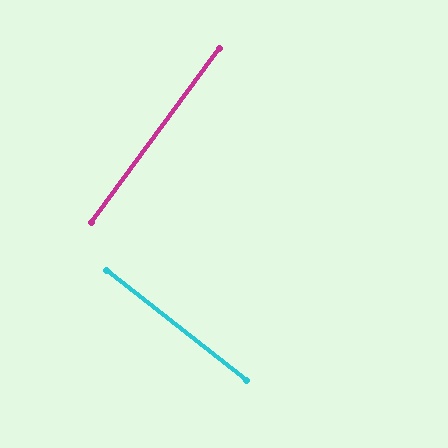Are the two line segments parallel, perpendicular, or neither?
Perpendicular — they meet at approximately 88°.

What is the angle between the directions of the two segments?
Approximately 88 degrees.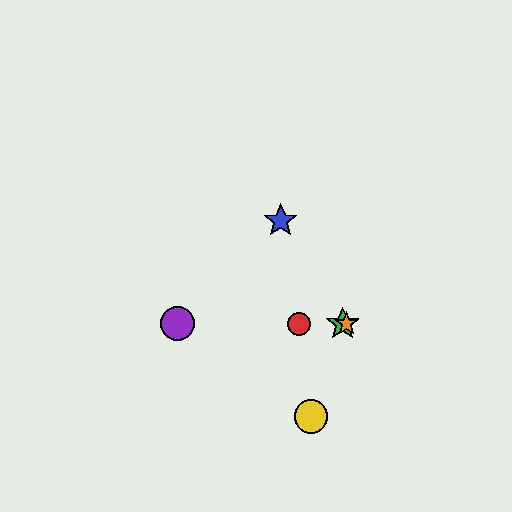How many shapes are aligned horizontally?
4 shapes (the red circle, the green star, the purple circle, the orange star) are aligned horizontally.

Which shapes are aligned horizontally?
The red circle, the green star, the purple circle, the orange star are aligned horizontally.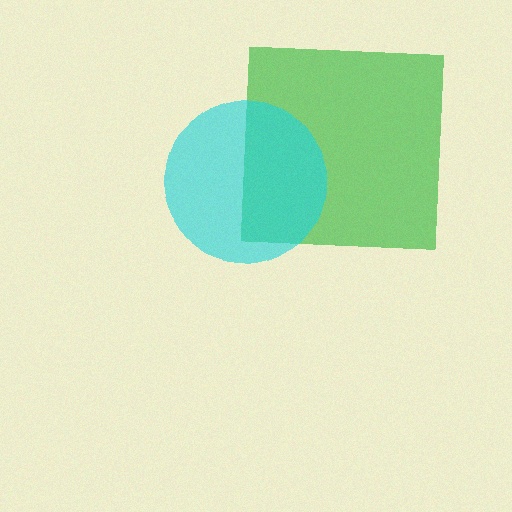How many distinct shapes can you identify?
There are 2 distinct shapes: a green square, a cyan circle.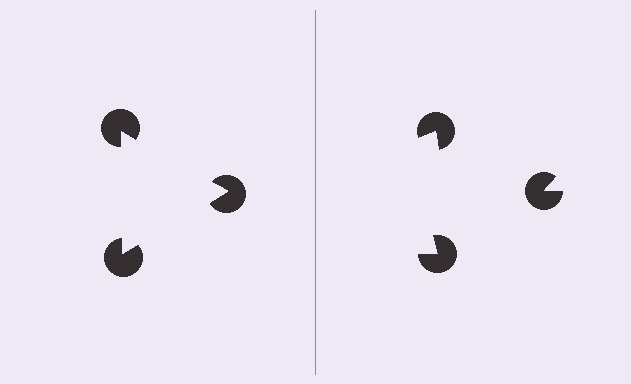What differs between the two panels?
The pac-man discs are positioned identically on both sides; only the wedge orientations differ. On the left they align to a triangle; on the right they are misaligned.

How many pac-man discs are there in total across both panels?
6 — 3 on each side.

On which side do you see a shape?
An illusory triangle appears on the left side. On the right side the wedge cuts are rotated, so no coherent shape forms.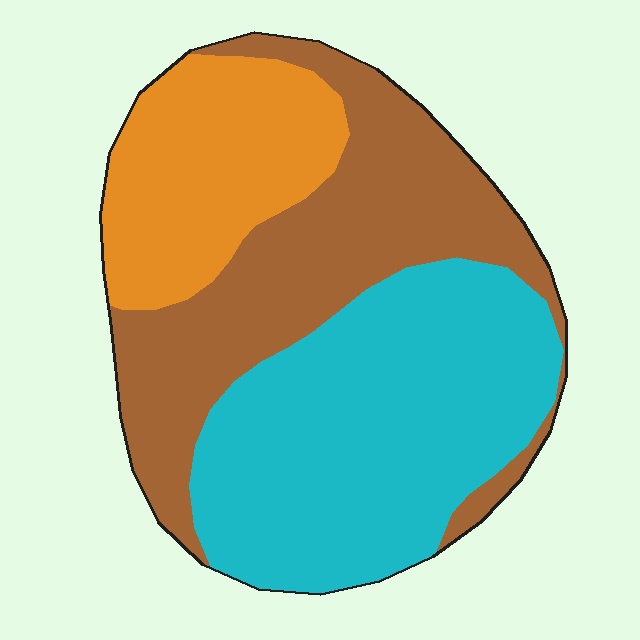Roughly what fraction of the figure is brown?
Brown takes up about three eighths (3/8) of the figure.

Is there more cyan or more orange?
Cyan.